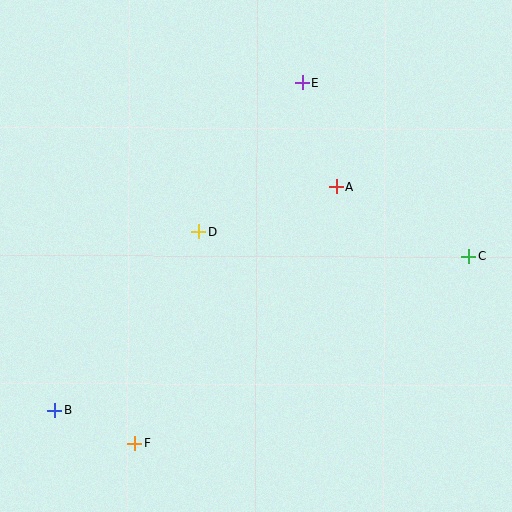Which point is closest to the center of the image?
Point D at (199, 232) is closest to the center.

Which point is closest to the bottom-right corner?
Point C is closest to the bottom-right corner.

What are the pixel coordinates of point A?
Point A is at (337, 187).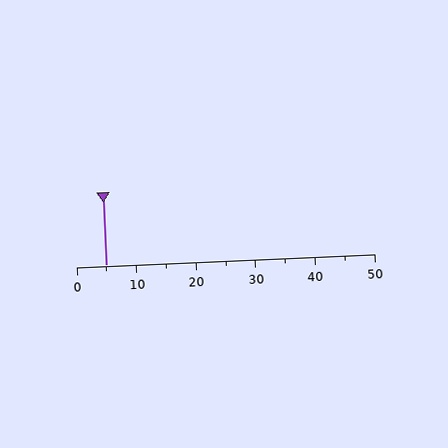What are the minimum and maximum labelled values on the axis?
The axis runs from 0 to 50.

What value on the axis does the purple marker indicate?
The marker indicates approximately 5.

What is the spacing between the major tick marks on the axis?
The major ticks are spaced 10 apart.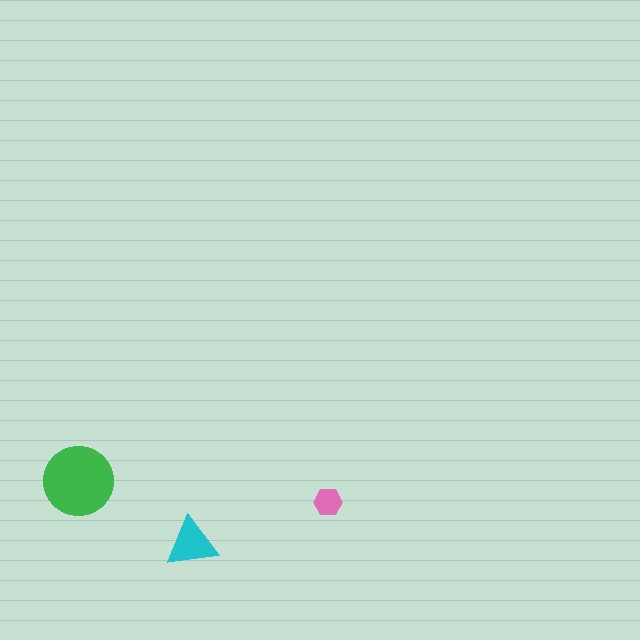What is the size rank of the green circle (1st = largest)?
1st.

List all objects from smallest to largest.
The pink hexagon, the cyan triangle, the green circle.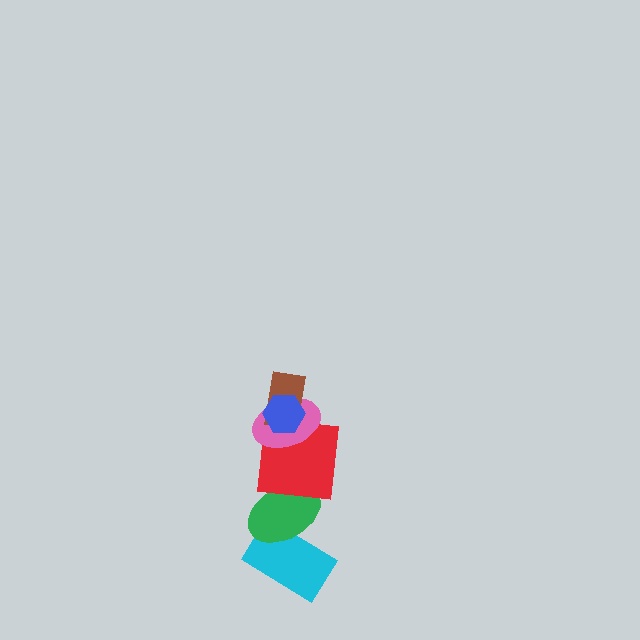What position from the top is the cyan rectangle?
The cyan rectangle is 6th from the top.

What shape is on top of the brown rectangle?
The blue hexagon is on top of the brown rectangle.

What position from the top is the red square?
The red square is 4th from the top.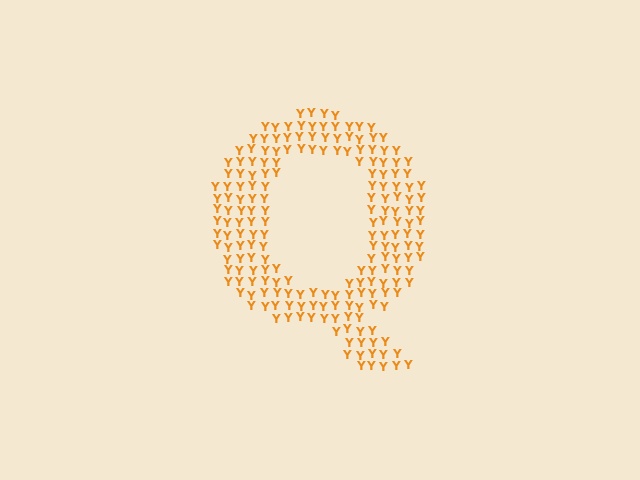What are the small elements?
The small elements are letter Y's.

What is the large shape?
The large shape is the letter Q.